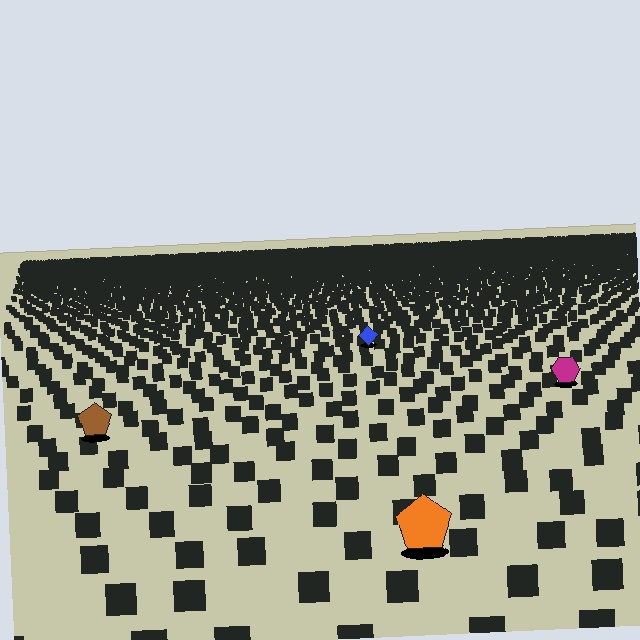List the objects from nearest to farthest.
From nearest to farthest: the orange pentagon, the brown pentagon, the magenta hexagon, the blue diamond.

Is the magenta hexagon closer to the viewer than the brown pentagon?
No. The brown pentagon is closer — you can tell from the texture gradient: the ground texture is coarser near it.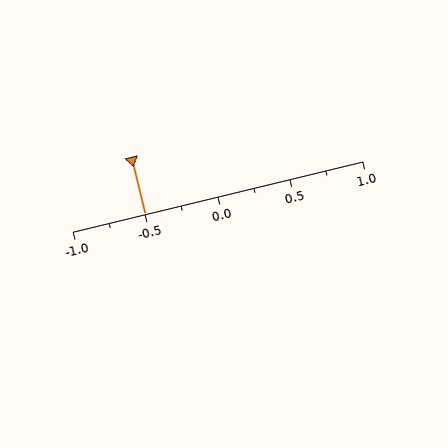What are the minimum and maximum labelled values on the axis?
The axis runs from -1.0 to 1.0.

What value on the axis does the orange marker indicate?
The marker indicates approximately -0.5.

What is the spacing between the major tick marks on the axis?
The major ticks are spaced 0.5 apart.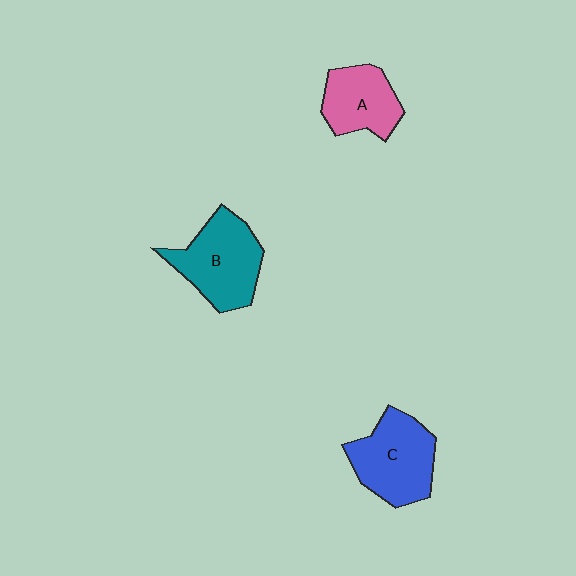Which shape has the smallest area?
Shape A (pink).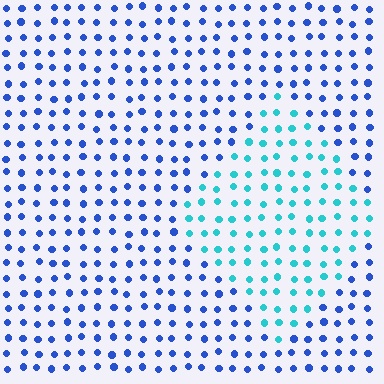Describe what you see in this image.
The image is filled with small blue elements in a uniform arrangement. A diamond-shaped region is visible where the elements are tinted to a slightly different hue, forming a subtle color boundary.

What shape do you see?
I see a diamond.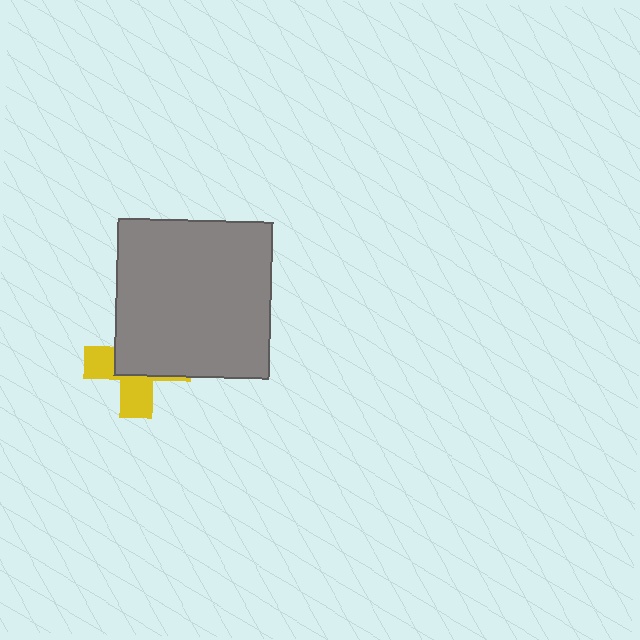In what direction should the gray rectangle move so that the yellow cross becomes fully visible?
The gray rectangle should move toward the upper-right. That is the shortest direction to clear the overlap and leave the yellow cross fully visible.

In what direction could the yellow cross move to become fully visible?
The yellow cross could move toward the lower-left. That would shift it out from behind the gray rectangle entirely.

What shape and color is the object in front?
The object in front is a gray rectangle.